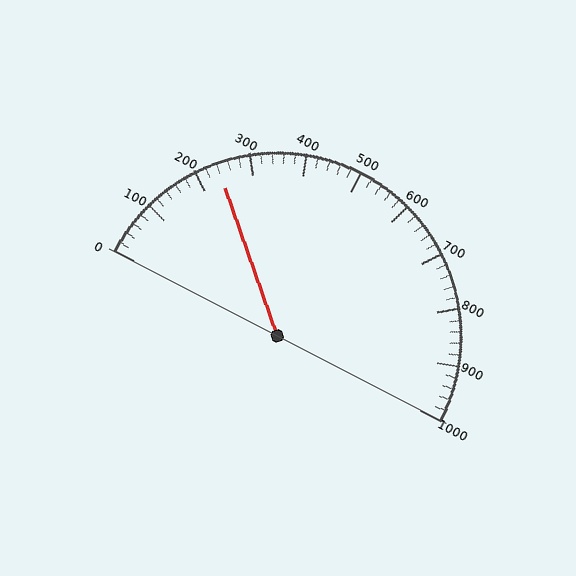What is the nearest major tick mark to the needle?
The nearest major tick mark is 200.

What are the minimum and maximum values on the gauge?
The gauge ranges from 0 to 1000.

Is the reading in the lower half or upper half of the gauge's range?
The reading is in the lower half of the range (0 to 1000).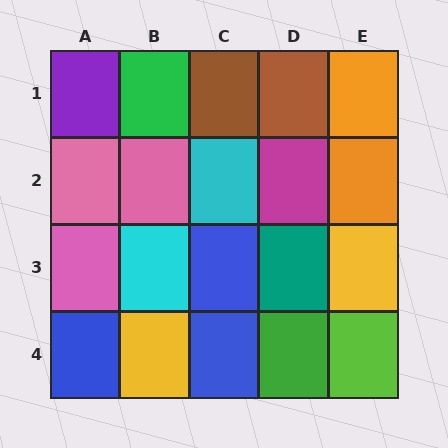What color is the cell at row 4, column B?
Yellow.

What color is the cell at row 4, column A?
Blue.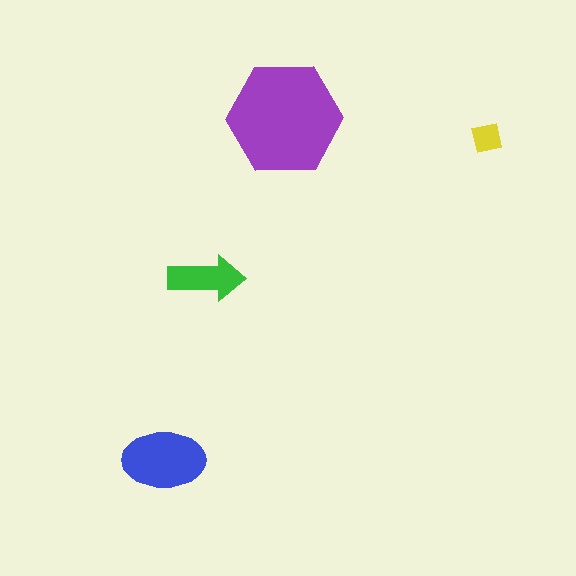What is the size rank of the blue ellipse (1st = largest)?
2nd.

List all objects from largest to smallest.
The purple hexagon, the blue ellipse, the green arrow, the yellow square.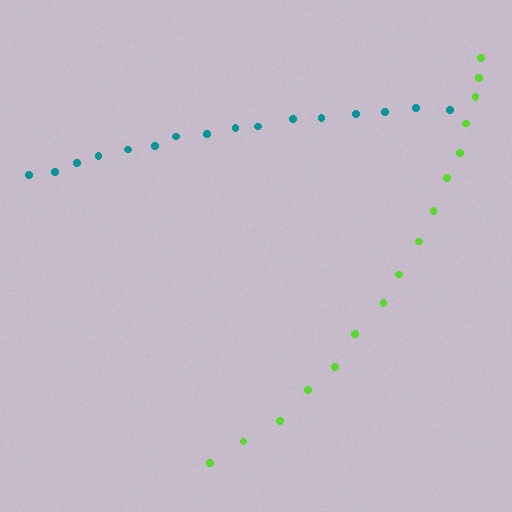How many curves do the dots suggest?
There are 2 distinct paths.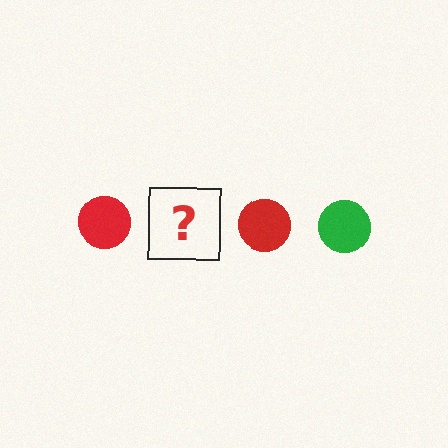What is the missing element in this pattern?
The missing element is a green circle.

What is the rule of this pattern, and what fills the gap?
The rule is that the pattern cycles through red, green circles. The gap should be filled with a green circle.